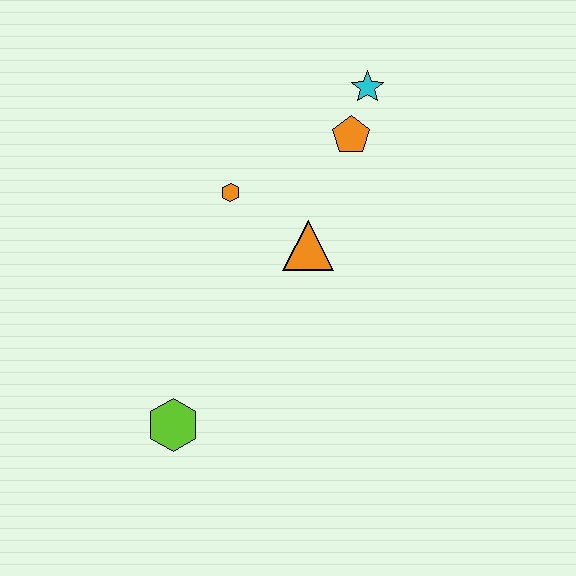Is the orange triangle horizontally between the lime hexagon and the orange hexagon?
No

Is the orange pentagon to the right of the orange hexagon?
Yes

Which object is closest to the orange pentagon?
The cyan star is closest to the orange pentagon.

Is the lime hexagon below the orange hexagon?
Yes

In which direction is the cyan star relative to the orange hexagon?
The cyan star is to the right of the orange hexagon.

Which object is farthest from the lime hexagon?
The cyan star is farthest from the lime hexagon.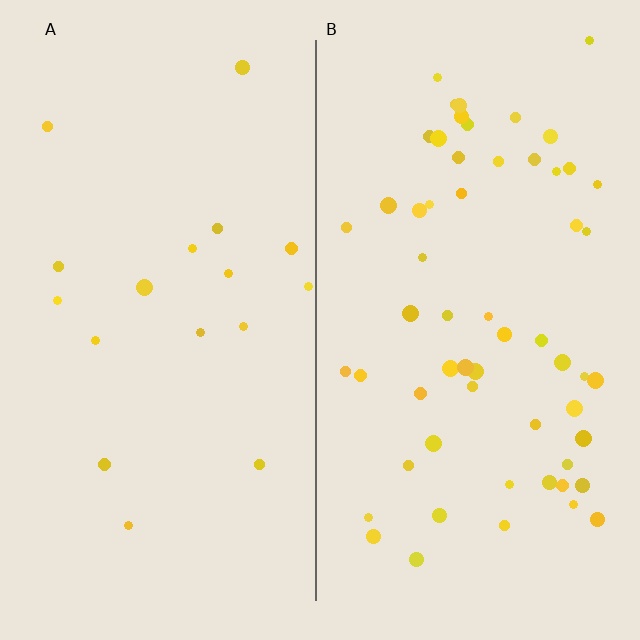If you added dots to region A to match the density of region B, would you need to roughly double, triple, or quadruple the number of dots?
Approximately triple.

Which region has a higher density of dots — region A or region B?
B (the right).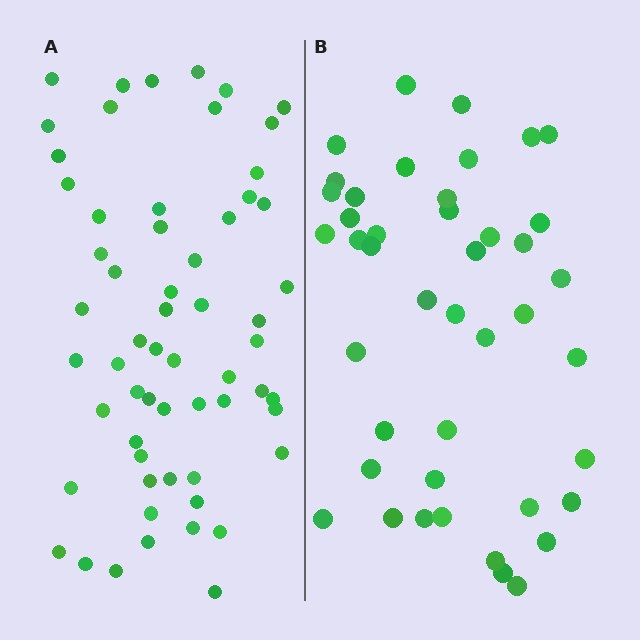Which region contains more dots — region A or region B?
Region A (the left region) has more dots.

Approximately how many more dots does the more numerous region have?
Region A has approximately 15 more dots than region B.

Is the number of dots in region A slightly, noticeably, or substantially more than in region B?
Region A has noticeably more, but not dramatically so. The ratio is roughly 1.4 to 1.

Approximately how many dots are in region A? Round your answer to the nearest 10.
About 60 dots.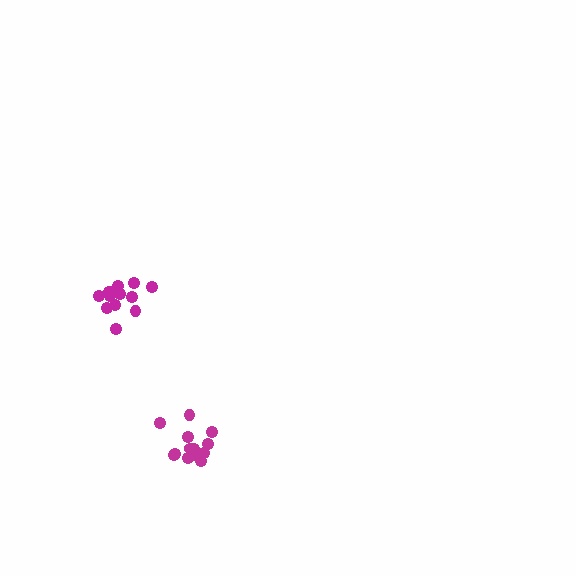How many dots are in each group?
Group 1: 14 dots, Group 2: 13 dots (27 total).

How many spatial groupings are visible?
There are 2 spatial groupings.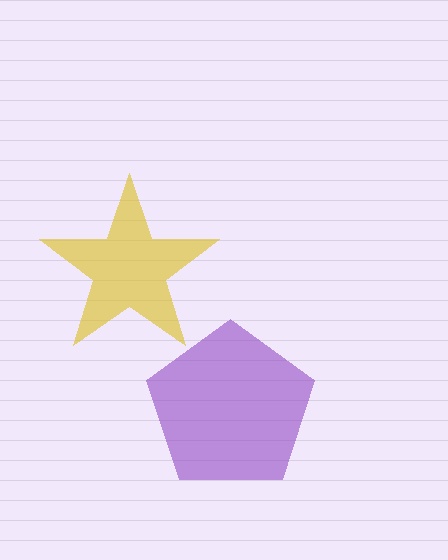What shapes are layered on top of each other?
The layered shapes are: a purple pentagon, a yellow star.